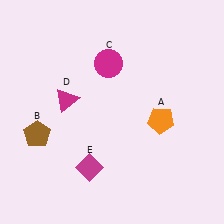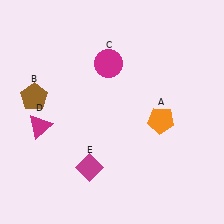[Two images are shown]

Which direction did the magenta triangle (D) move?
The magenta triangle (D) moved down.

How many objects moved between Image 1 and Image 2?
2 objects moved between the two images.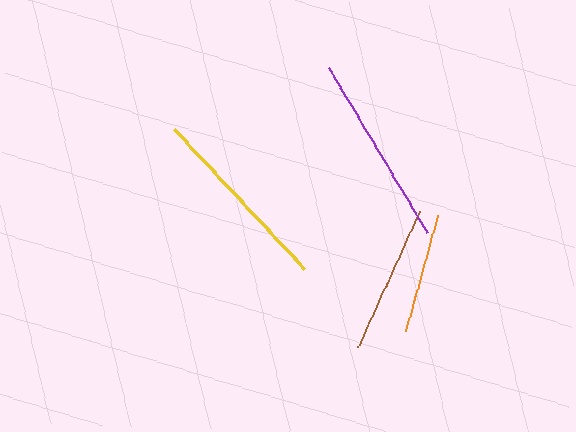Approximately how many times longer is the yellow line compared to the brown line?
The yellow line is approximately 1.3 times the length of the brown line.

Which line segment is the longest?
The purple line is the longest at approximately 192 pixels.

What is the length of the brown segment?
The brown segment is approximately 149 pixels long.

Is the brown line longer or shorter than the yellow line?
The yellow line is longer than the brown line.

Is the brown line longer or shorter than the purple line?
The purple line is longer than the brown line.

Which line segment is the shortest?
The orange line is the shortest at approximately 120 pixels.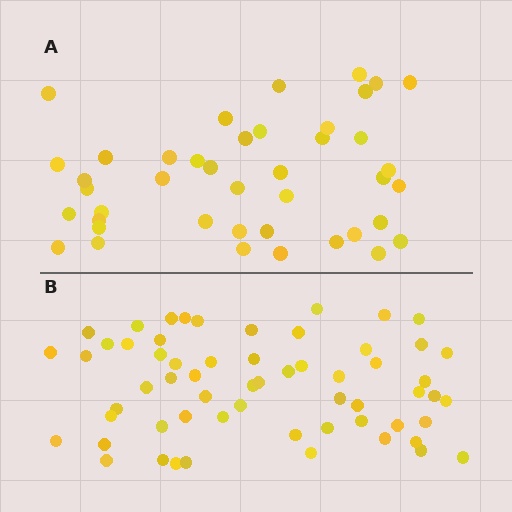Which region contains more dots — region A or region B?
Region B (the bottom region) has more dots.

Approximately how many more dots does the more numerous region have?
Region B has approximately 20 more dots than region A.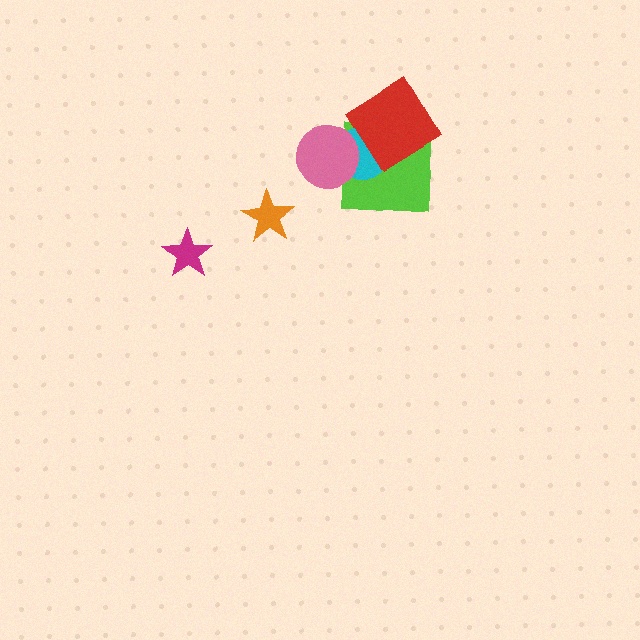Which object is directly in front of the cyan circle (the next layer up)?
The pink circle is directly in front of the cyan circle.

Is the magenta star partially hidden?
No, no other shape covers it.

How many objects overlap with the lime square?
3 objects overlap with the lime square.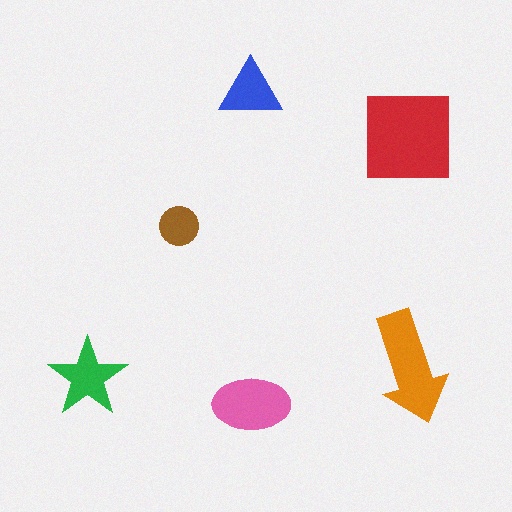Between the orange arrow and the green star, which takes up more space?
The orange arrow.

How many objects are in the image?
There are 6 objects in the image.